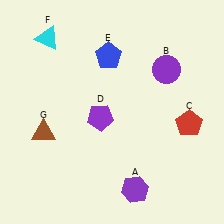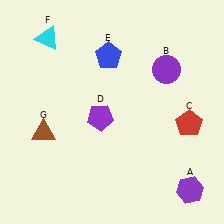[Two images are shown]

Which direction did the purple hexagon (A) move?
The purple hexagon (A) moved right.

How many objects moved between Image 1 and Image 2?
1 object moved between the two images.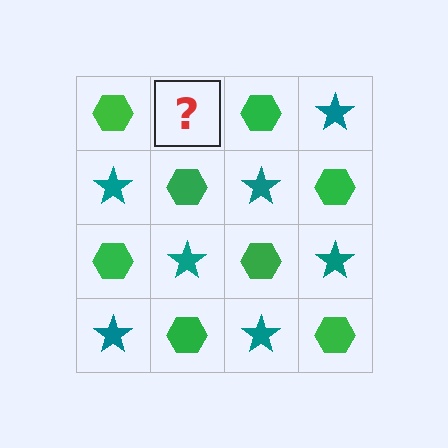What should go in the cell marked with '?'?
The missing cell should contain a teal star.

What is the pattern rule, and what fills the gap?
The rule is that it alternates green hexagon and teal star in a checkerboard pattern. The gap should be filled with a teal star.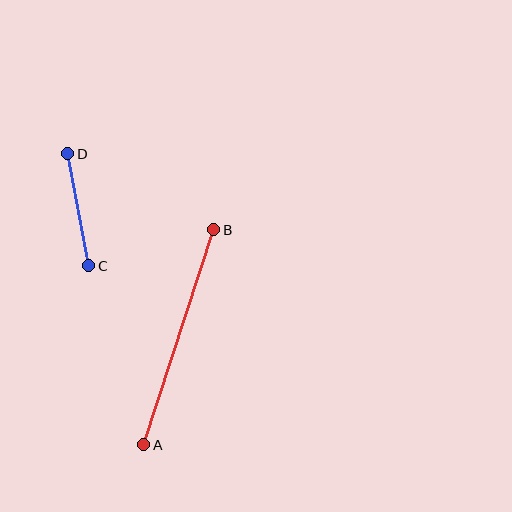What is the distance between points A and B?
The distance is approximately 226 pixels.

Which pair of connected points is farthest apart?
Points A and B are farthest apart.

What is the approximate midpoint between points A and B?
The midpoint is at approximately (179, 337) pixels.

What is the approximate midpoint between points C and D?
The midpoint is at approximately (78, 210) pixels.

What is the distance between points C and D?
The distance is approximately 114 pixels.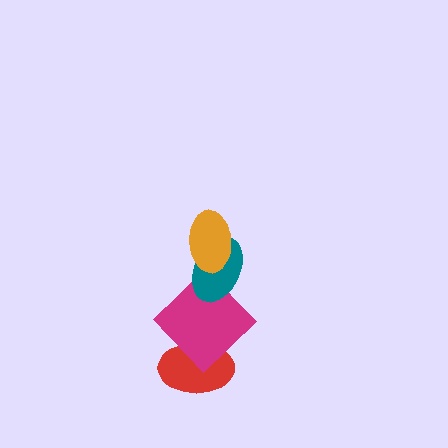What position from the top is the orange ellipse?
The orange ellipse is 1st from the top.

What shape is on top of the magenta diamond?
The teal ellipse is on top of the magenta diamond.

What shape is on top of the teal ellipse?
The orange ellipse is on top of the teal ellipse.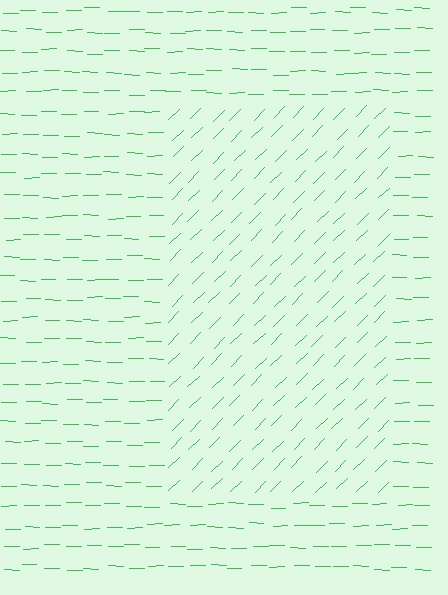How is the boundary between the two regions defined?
The boundary is defined purely by a change in line orientation (approximately 45 degrees difference). All lines are the same color and thickness.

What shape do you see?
I see a rectangle.